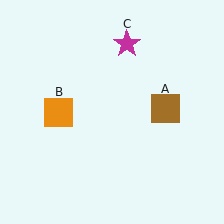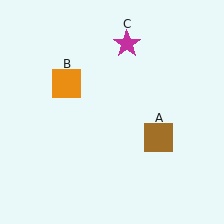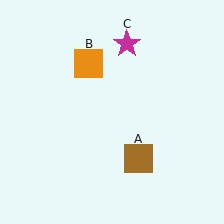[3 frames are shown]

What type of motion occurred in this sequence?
The brown square (object A), orange square (object B) rotated clockwise around the center of the scene.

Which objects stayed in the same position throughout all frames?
Magenta star (object C) remained stationary.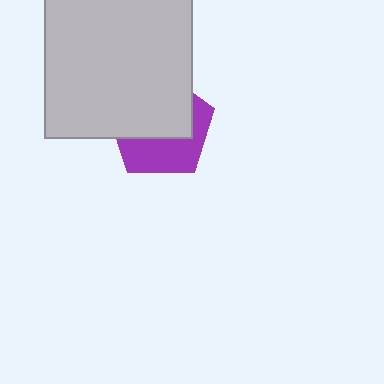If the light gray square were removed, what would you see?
You would see the complete purple pentagon.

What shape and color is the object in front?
The object in front is a light gray square.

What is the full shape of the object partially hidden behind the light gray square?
The partially hidden object is a purple pentagon.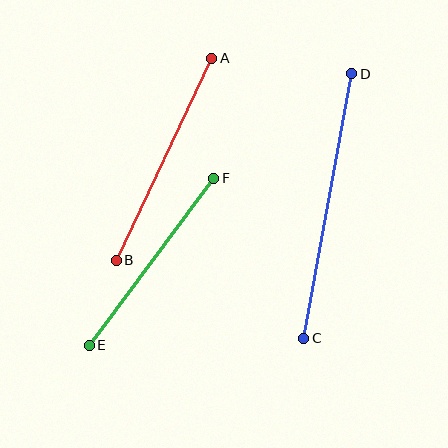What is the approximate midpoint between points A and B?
The midpoint is at approximately (164, 159) pixels.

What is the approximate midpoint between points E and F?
The midpoint is at approximately (152, 262) pixels.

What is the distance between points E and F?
The distance is approximately 208 pixels.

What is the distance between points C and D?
The distance is approximately 269 pixels.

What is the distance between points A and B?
The distance is approximately 223 pixels.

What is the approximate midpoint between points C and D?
The midpoint is at approximately (328, 206) pixels.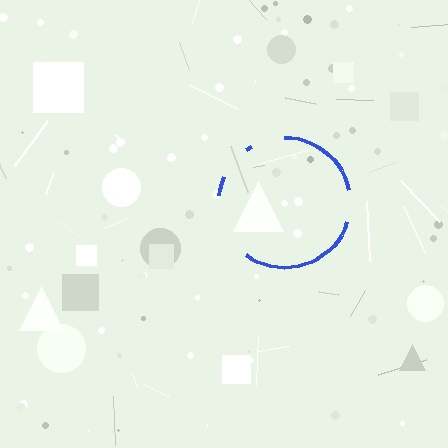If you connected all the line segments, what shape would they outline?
They would outline a circle.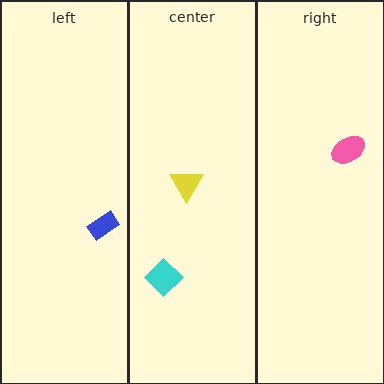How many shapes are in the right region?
1.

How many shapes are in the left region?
1.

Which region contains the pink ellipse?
The right region.